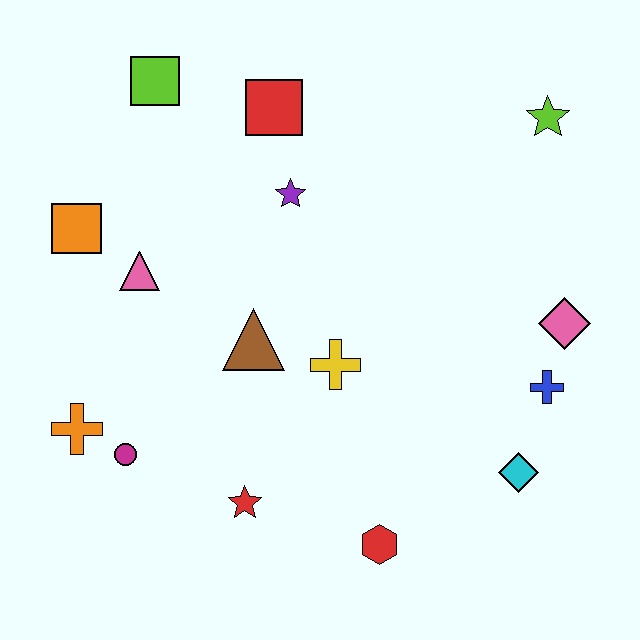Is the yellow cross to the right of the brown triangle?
Yes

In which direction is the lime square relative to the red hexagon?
The lime square is above the red hexagon.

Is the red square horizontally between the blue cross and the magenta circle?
Yes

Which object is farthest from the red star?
The lime star is farthest from the red star.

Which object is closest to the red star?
The magenta circle is closest to the red star.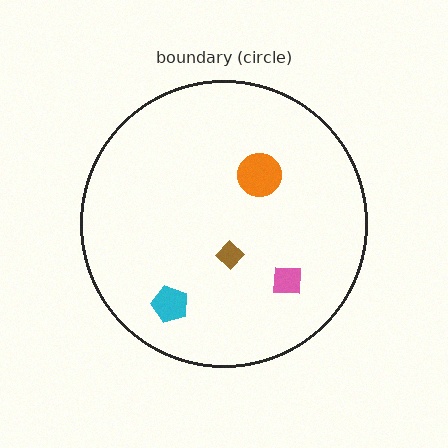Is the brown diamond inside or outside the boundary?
Inside.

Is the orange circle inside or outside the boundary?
Inside.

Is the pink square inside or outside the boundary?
Inside.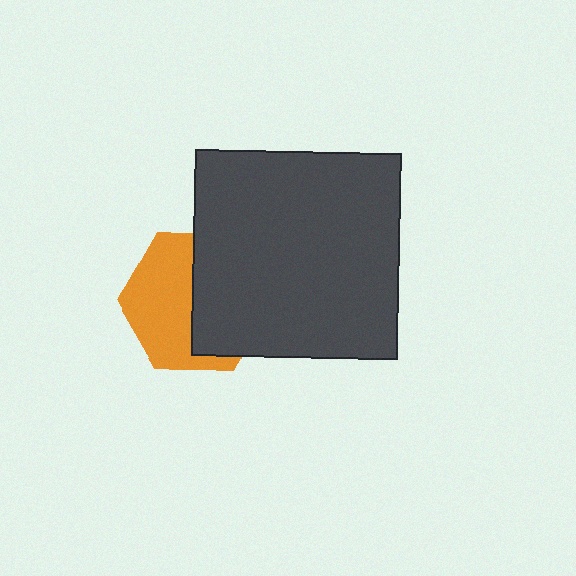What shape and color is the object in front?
The object in front is a dark gray square.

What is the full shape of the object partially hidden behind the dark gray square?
The partially hidden object is an orange hexagon.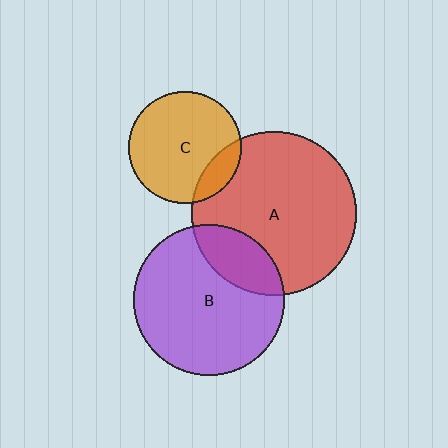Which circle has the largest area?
Circle A (red).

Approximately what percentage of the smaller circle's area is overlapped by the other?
Approximately 15%.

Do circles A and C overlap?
Yes.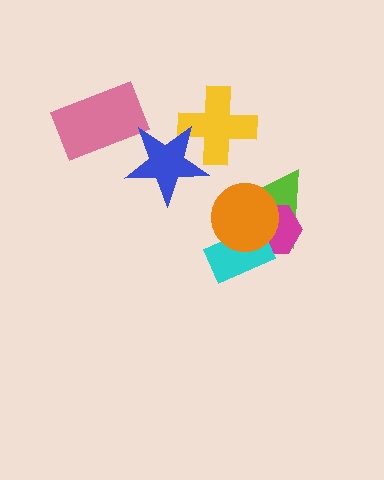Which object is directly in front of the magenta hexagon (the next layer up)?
The cyan rectangle is directly in front of the magenta hexagon.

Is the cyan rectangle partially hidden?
Yes, it is partially covered by another shape.